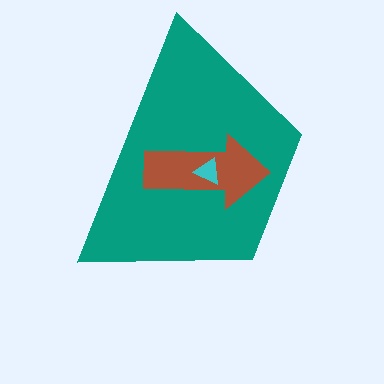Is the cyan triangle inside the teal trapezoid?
Yes.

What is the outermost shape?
The teal trapezoid.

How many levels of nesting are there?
3.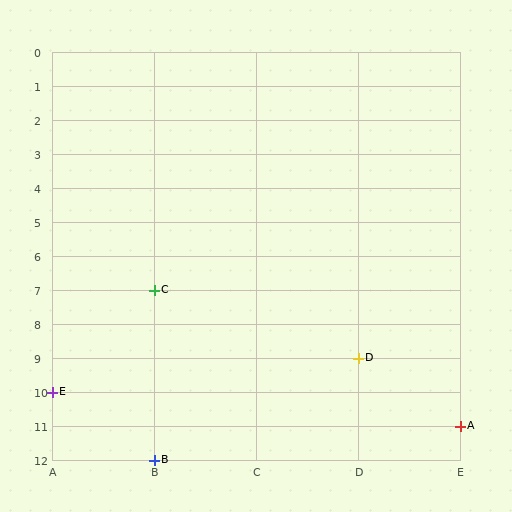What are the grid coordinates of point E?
Point E is at grid coordinates (A, 10).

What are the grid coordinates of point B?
Point B is at grid coordinates (B, 12).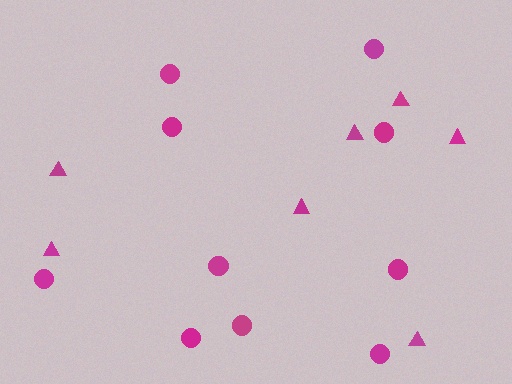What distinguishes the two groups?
There are 2 groups: one group of triangles (7) and one group of circles (10).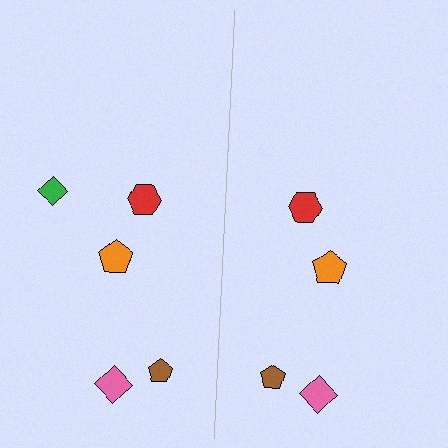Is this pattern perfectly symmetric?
No, the pattern is not perfectly symmetric. A green diamond is missing from the right side.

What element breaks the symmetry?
A green diamond is missing from the right side.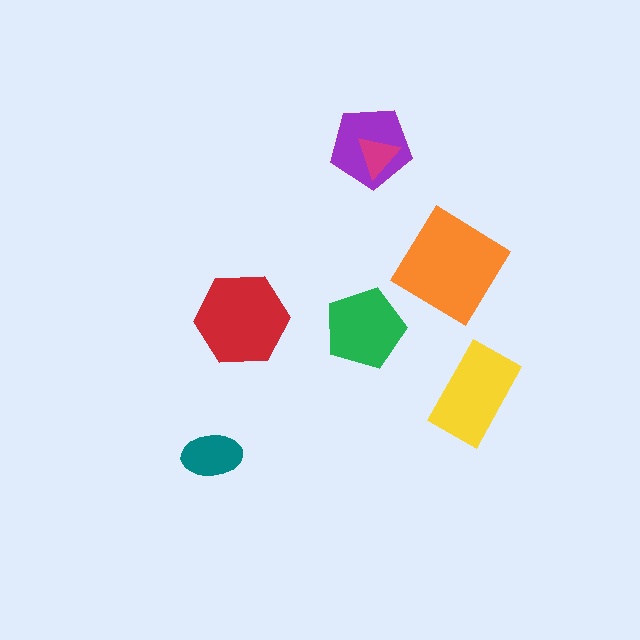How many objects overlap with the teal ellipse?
0 objects overlap with the teal ellipse.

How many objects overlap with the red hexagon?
0 objects overlap with the red hexagon.